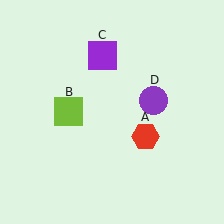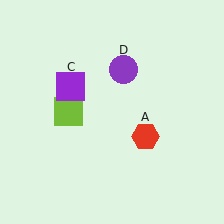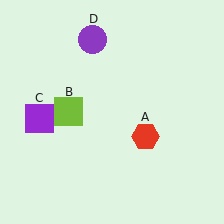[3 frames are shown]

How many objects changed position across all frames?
2 objects changed position: purple square (object C), purple circle (object D).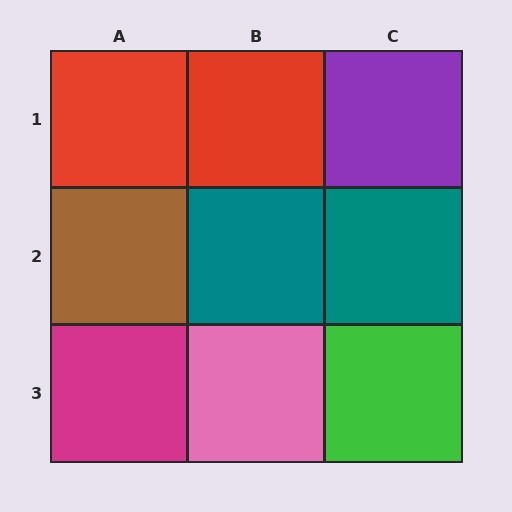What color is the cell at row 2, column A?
Brown.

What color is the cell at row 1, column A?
Red.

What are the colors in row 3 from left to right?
Magenta, pink, green.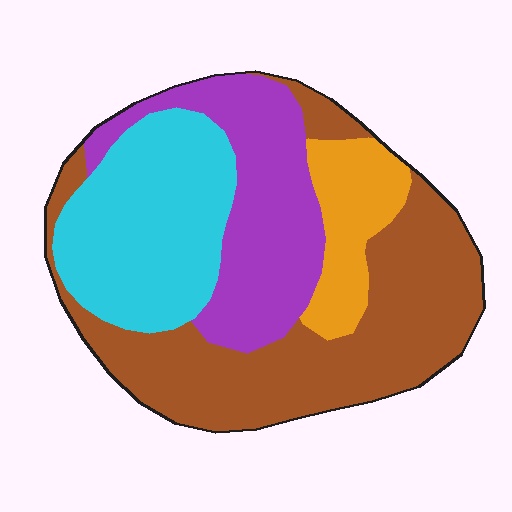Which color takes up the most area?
Brown, at roughly 40%.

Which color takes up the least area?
Orange, at roughly 10%.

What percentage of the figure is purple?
Purple covers 23% of the figure.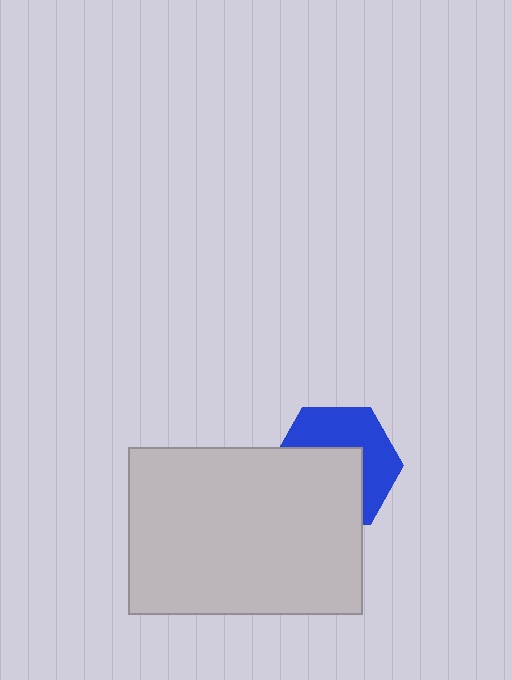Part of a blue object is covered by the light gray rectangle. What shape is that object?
It is a hexagon.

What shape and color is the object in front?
The object in front is a light gray rectangle.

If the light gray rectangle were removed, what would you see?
You would see the complete blue hexagon.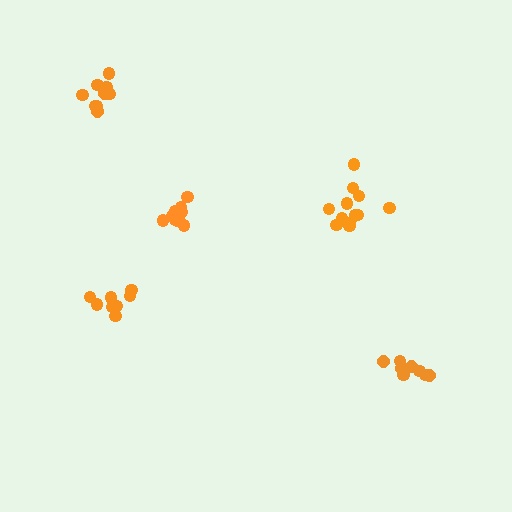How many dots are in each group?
Group 1: 12 dots, Group 2: 8 dots, Group 3: 9 dots, Group 4: 10 dots, Group 5: 9 dots (48 total).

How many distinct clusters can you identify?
There are 5 distinct clusters.